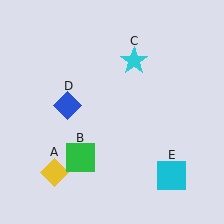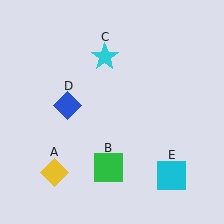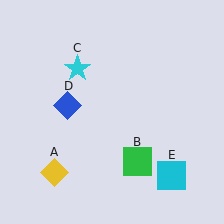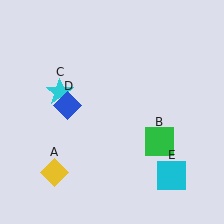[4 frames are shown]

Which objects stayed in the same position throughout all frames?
Yellow diamond (object A) and blue diamond (object D) and cyan square (object E) remained stationary.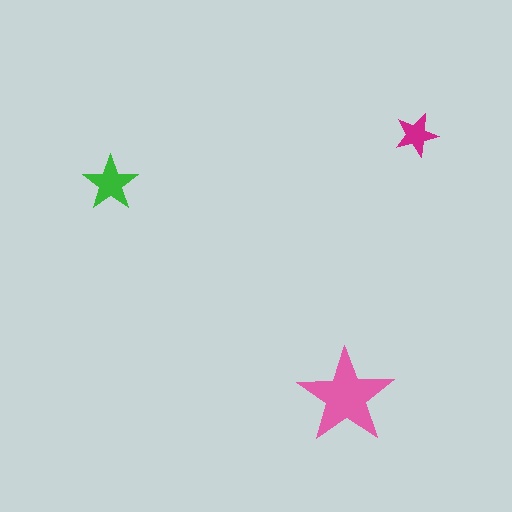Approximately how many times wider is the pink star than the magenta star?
About 2 times wider.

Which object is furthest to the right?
The magenta star is rightmost.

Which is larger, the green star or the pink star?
The pink one.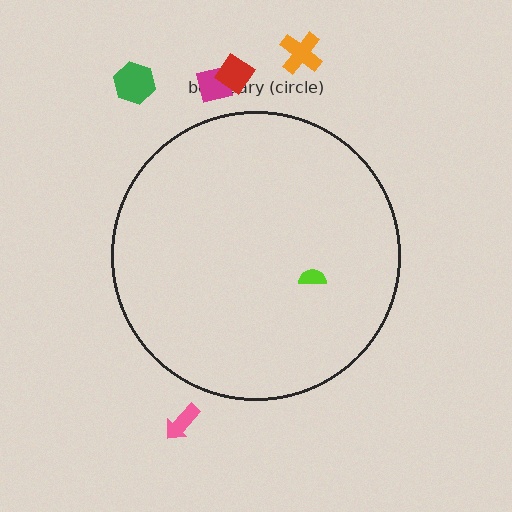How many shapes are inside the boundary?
1 inside, 5 outside.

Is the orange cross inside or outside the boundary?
Outside.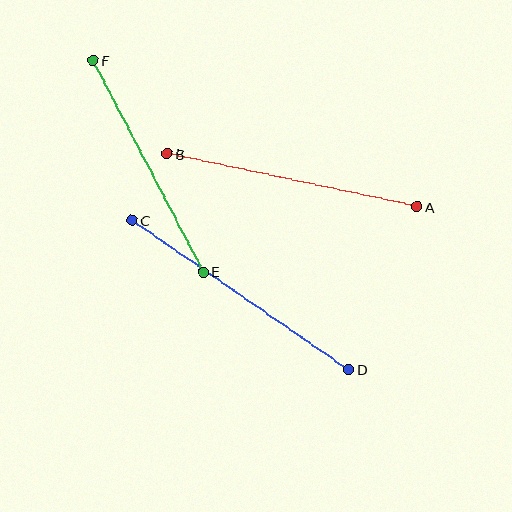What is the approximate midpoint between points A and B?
The midpoint is at approximately (292, 180) pixels.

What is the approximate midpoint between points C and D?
The midpoint is at approximately (240, 295) pixels.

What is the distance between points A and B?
The distance is approximately 256 pixels.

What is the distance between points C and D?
The distance is approximately 263 pixels.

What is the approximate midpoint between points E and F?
The midpoint is at approximately (148, 166) pixels.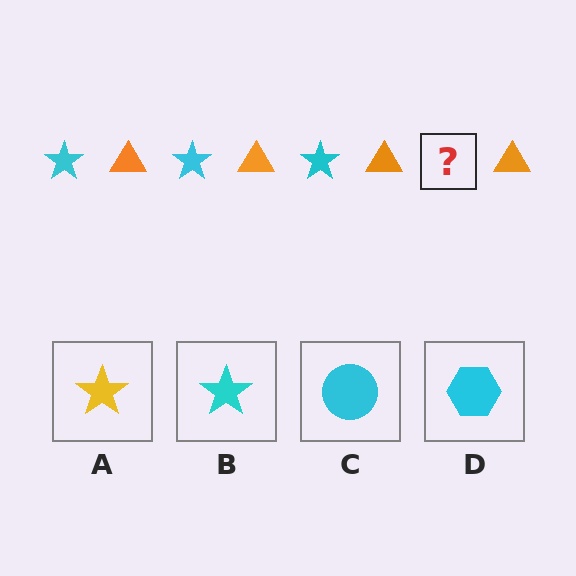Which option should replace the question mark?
Option B.